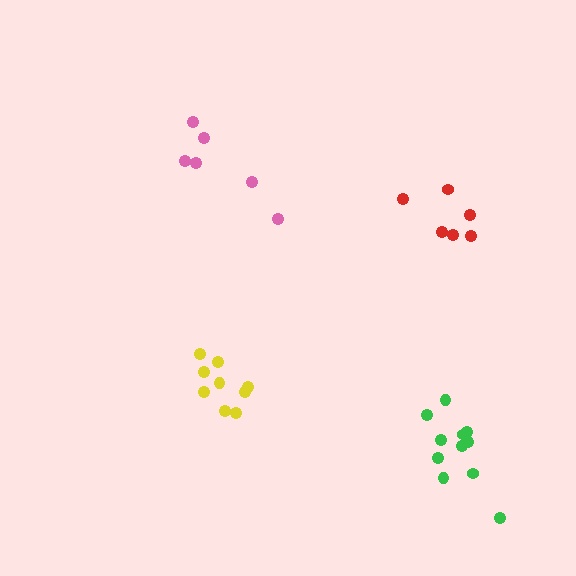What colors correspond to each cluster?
The clusters are colored: green, red, pink, yellow.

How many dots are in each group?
Group 1: 11 dots, Group 2: 6 dots, Group 3: 6 dots, Group 4: 9 dots (32 total).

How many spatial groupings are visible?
There are 4 spatial groupings.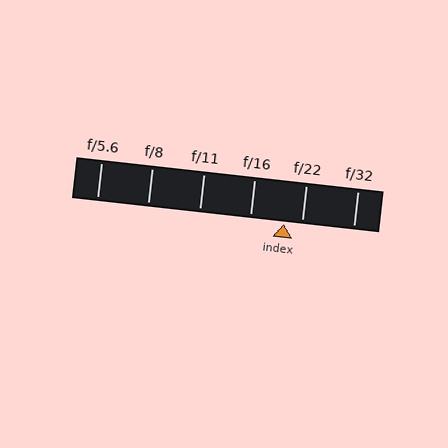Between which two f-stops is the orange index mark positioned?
The index mark is between f/16 and f/22.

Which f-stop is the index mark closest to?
The index mark is closest to f/22.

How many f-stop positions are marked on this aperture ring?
There are 6 f-stop positions marked.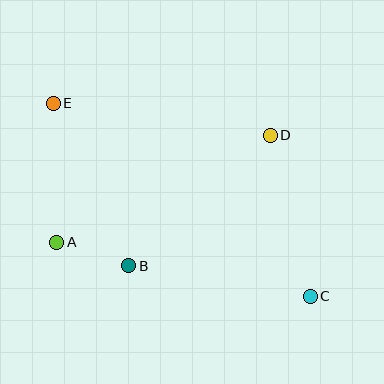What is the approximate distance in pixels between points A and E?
The distance between A and E is approximately 139 pixels.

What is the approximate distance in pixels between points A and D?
The distance between A and D is approximately 239 pixels.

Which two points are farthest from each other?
Points C and E are farthest from each other.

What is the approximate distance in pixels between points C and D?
The distance between C and D is approximately 166 pixels.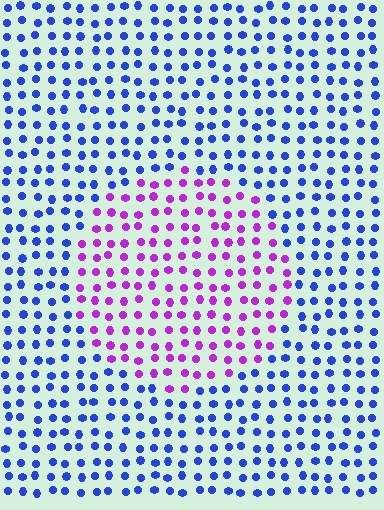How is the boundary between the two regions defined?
The boundary is defined purely by a slight shift in hue (about 62 degrees). Spacing, size, and orientation are identical on both sides.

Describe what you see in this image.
The image is filled with small blue elements in a uniform arrangement. A circle-shaped region is visible where the elements are tinted to a slightly different hue, forming a subtle color boundary.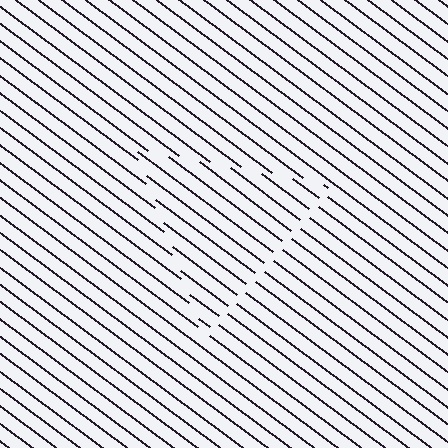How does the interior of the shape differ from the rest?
The interior of the shape contains the same grating, shifted by half a period — the contour is defined by the phase discontinuity where line-ends from the inner and outer gratings abut.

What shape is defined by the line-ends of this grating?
An illusory triangle. The interior of the shape contains the same grating, shifted by half a period — the contour is defined by the phase discontinuity where line-ends from the inner and outer gratings abut.